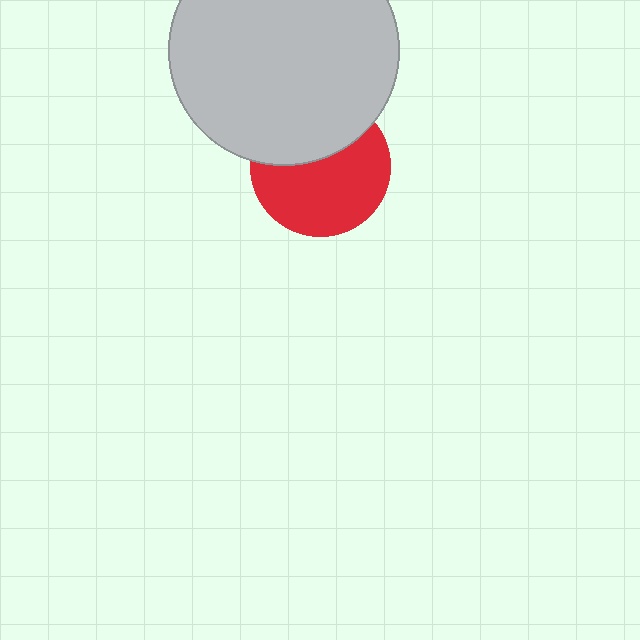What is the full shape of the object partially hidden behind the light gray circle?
The partially hidden object is a red circle.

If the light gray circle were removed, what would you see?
You would see the complete red circle.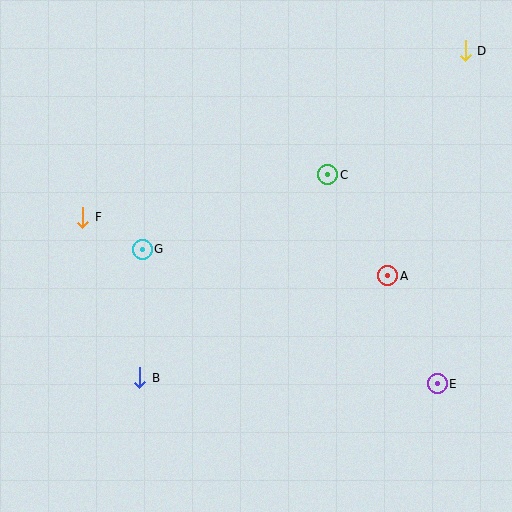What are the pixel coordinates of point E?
Point E is at (437, 384).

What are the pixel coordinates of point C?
Point C is at (328, 175).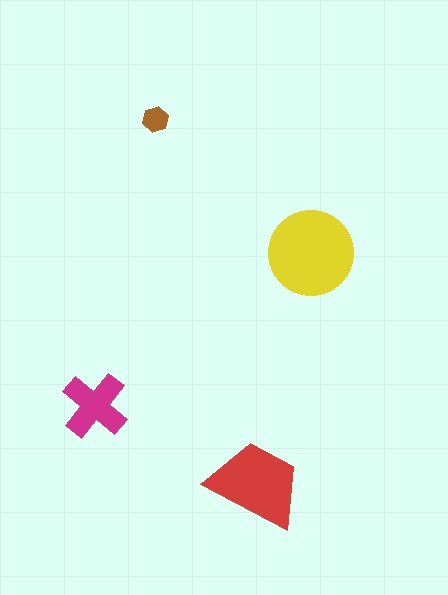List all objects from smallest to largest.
The brown hexagon, the magenta cross, the red trapezoid, the yellow circle.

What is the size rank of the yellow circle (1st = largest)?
1st.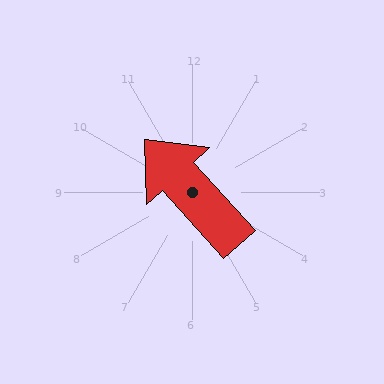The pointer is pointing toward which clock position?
Roughly 11 o'clock.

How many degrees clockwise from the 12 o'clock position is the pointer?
Approximately 318 degrees.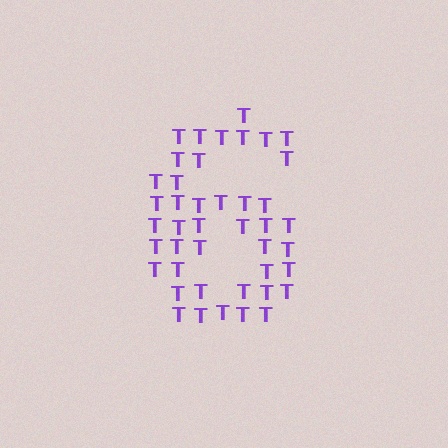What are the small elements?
The small elements are letter T's.